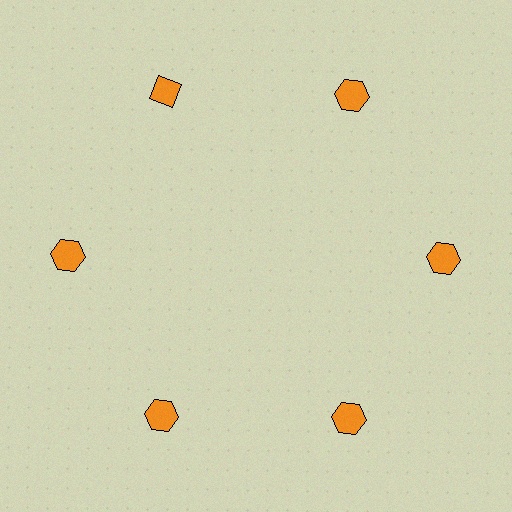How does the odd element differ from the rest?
It has a different shape: diamond instead of hexagon.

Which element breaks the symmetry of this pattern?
The orange diamond at roughly the 11 o'clock position breaks the symmetry. All other shapes are orange hexagons.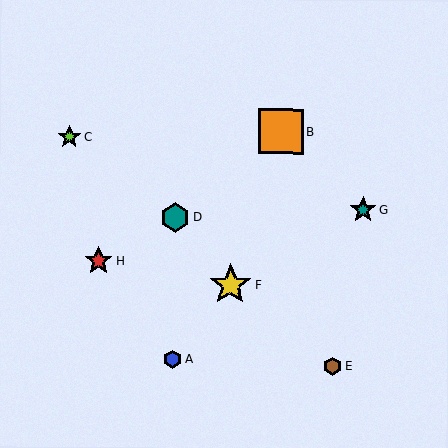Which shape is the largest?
The orange square (labeled B) is the largest.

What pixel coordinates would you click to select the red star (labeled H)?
Click at (98, 261) to select the red star H.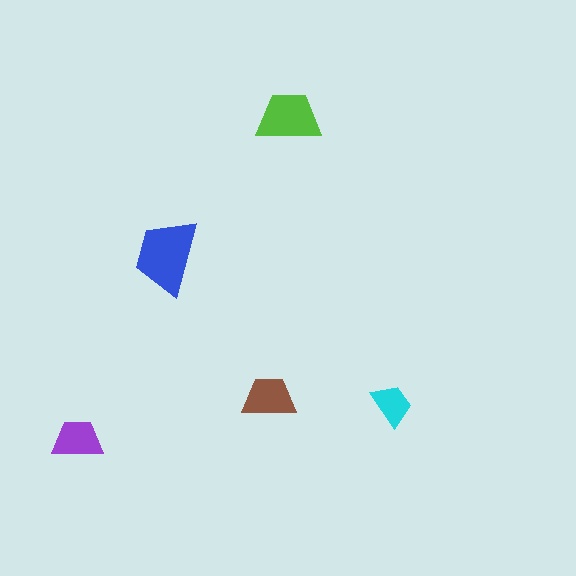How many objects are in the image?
There are 5 objects in the image.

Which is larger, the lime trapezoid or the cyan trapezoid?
The lime one.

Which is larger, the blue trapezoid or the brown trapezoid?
The blue one.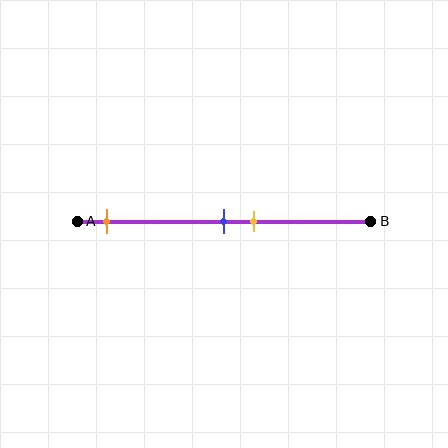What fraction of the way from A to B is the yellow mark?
The yellow mark is approximately 60% (0.6) of the way from A to B.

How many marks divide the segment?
There are 3 marks dividing the segment.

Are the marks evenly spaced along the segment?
No, the marks are not evenly spaced.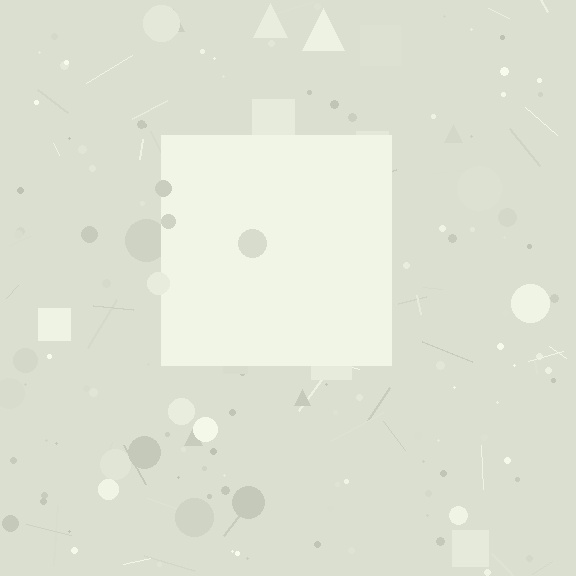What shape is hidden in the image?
A square is hidden in the image.